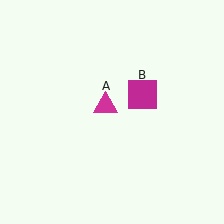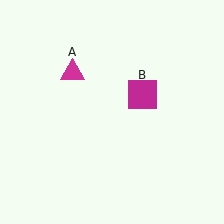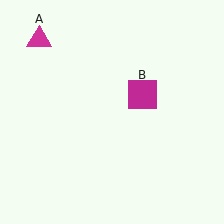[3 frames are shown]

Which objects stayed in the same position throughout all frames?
Magenta square (object B) remained stationary.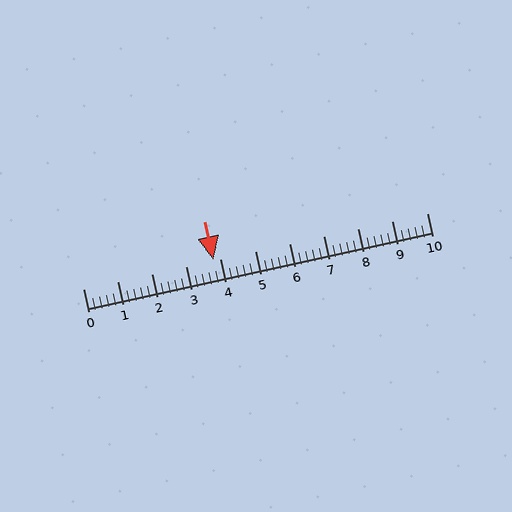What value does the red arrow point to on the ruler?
The red arrow points to approximately 3.8.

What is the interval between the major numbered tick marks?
The major tick marks are spaced 1 units apart.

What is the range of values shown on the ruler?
The ruler shows values from 0 to 10.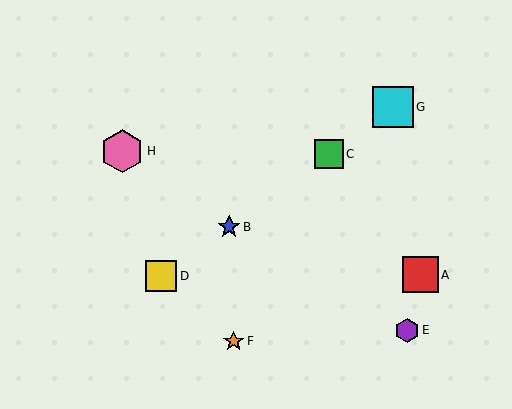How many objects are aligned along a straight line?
4 objects (B, C, D, G) are aligned along a straight line.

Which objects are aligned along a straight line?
Objects B, C, D, G are aligned along a straight line.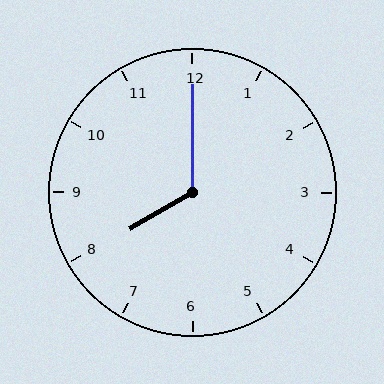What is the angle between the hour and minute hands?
Approximately 120 degrees.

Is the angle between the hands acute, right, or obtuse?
It is obtuse.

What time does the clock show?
8:00.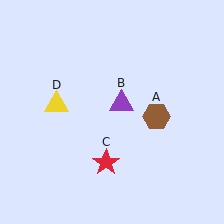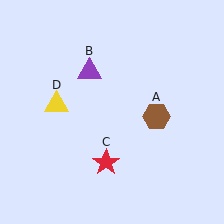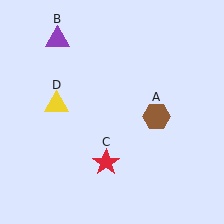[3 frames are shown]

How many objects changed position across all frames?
1 object changed position: purple triangle (object B).